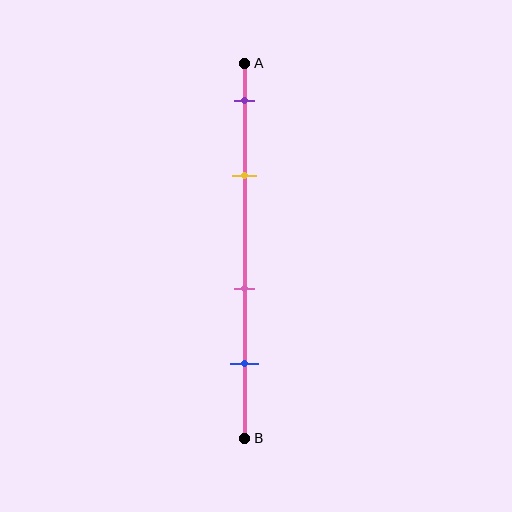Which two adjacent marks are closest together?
The purple and yellow marks are the closest adjacent pair.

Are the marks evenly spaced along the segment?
No, the marks are not evenly spaced.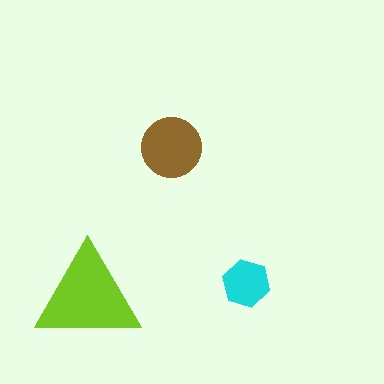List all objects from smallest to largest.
The cyan hexagon, the brown circle, the lime triangle.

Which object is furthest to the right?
The cyan hexagon is rightmost.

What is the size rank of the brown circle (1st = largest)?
2nd.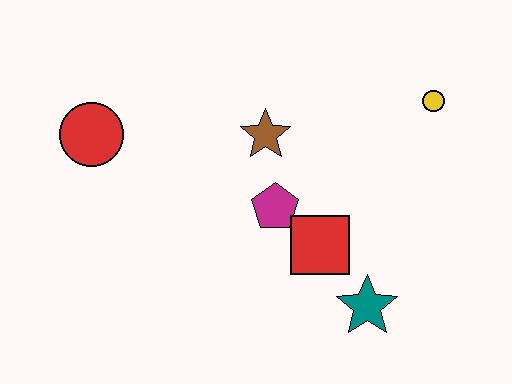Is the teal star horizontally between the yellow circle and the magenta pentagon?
Yes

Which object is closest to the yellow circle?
The brown star is closest to the yellow circle.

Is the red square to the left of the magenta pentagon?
No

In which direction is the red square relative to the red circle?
The red square is to the right of the red circle.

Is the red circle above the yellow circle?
No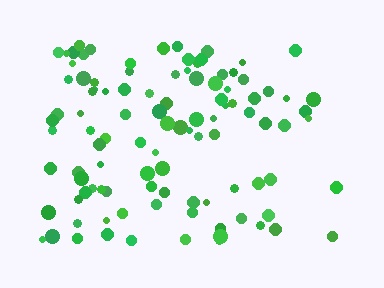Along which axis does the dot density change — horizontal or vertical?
Horizontal.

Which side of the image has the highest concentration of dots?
The left.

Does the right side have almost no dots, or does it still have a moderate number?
Still a moderate number, just noticeably fewer than the left.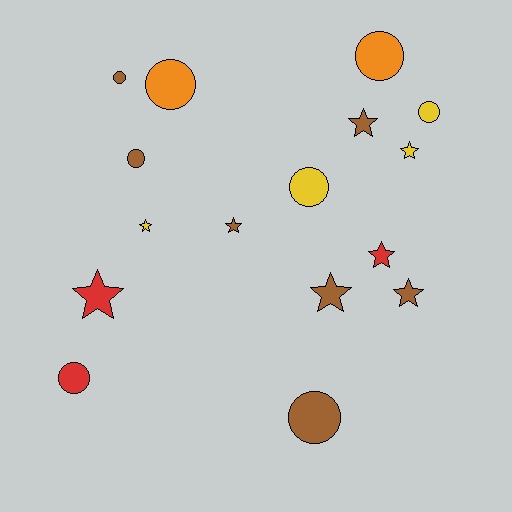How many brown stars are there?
There are 4 brown stars.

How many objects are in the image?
There are 16 objects.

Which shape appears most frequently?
Circle, with 8 objects.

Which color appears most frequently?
Brown, with 7 objects.